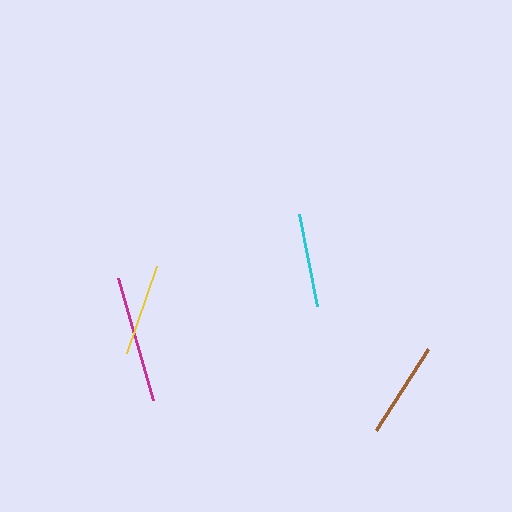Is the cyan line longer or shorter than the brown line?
The brown line is longer than the cyan line.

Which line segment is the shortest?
The yellow line is the shortest at approximately 92 pixels.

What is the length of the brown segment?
The brown segment is approximately 96 pixels long.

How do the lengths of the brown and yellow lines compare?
The brown and yellow lines are approximately the same length.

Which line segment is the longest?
The magenta line is the longest at approximately 127 pixels.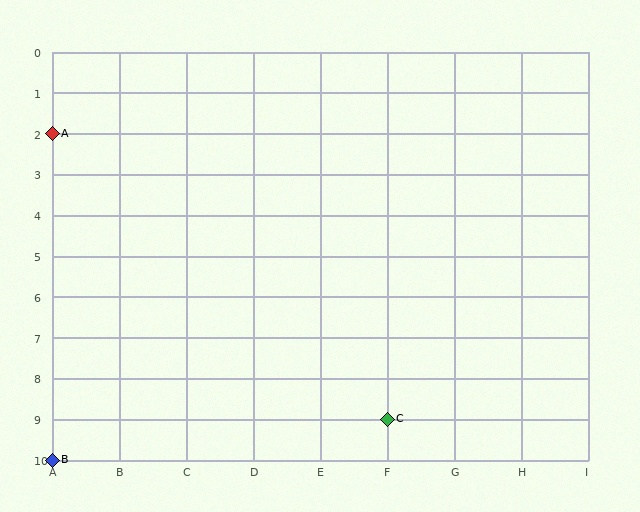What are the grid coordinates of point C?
Point C is at grid coordinates (F, 9).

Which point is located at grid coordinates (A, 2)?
Point A is at (A, 2).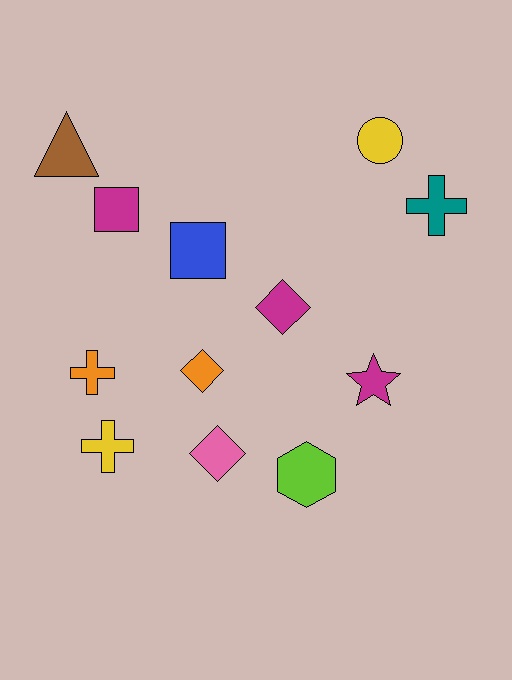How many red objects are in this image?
There are no red objects.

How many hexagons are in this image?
There is 1 hexagon.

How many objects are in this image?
There are 12 objects.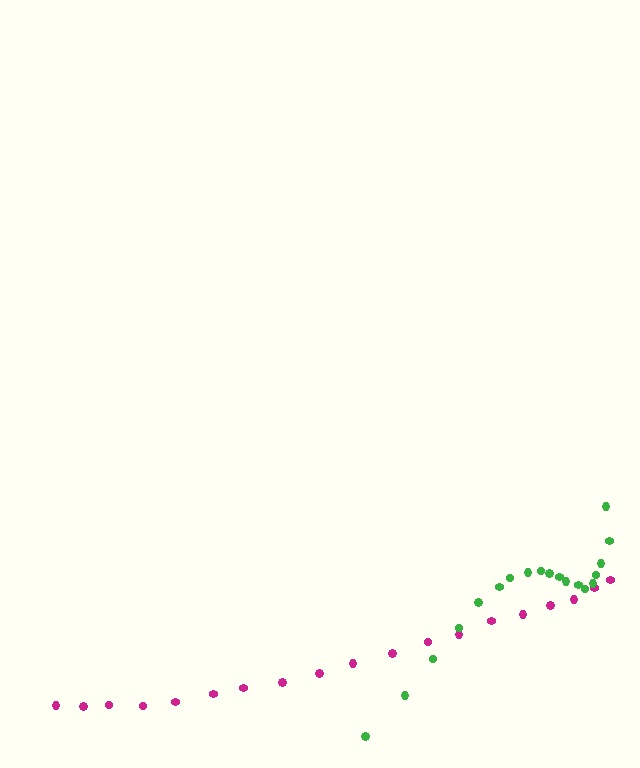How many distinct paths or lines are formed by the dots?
There are 2 distinct paths.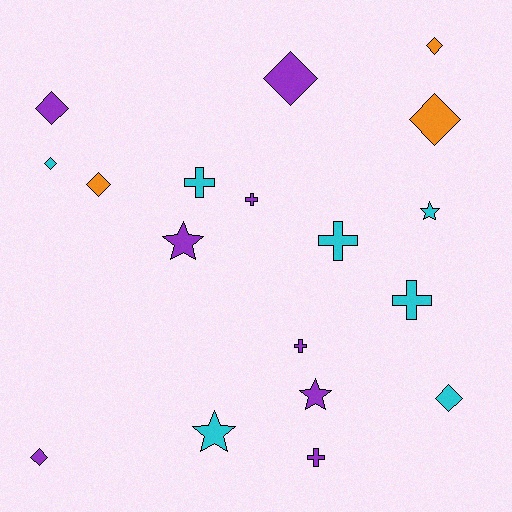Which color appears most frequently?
Purple, with 8 objects.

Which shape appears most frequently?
Diamond, with 8 objects.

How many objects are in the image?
There are 18 objects.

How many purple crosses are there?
There are 3 purple crosses.